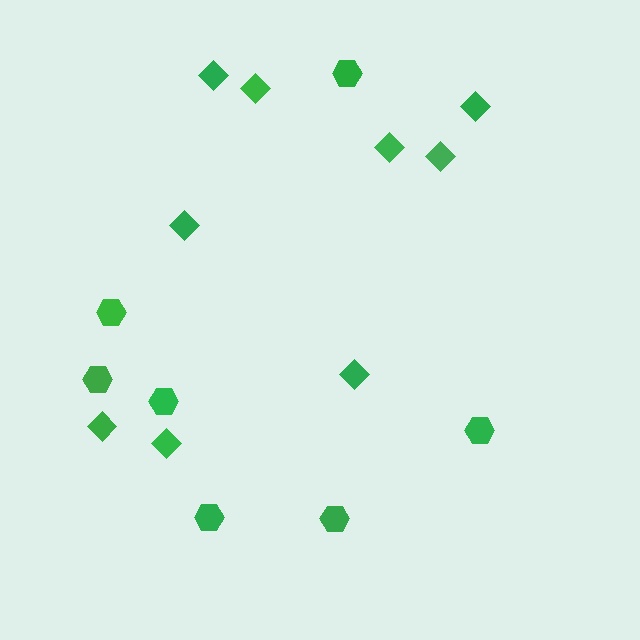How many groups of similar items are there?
There are 2 groups: one group of hexagons (7) and one group of diamonds (9).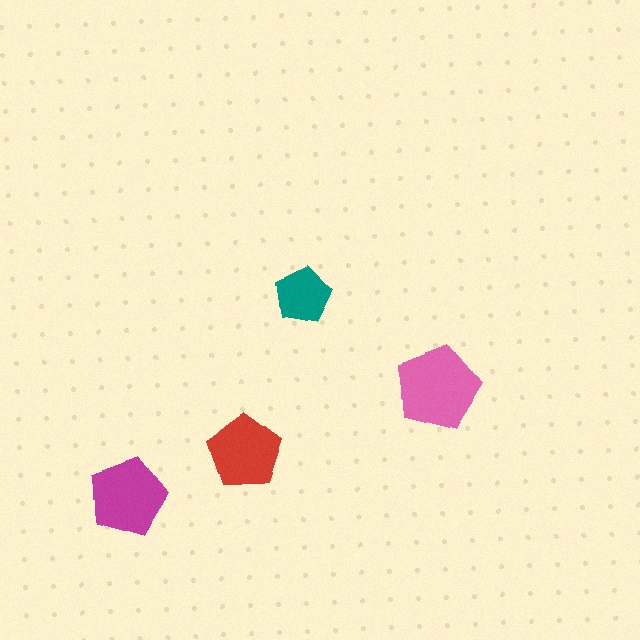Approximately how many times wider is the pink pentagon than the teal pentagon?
About 1.5 times wider.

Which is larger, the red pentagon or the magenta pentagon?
The magenta one.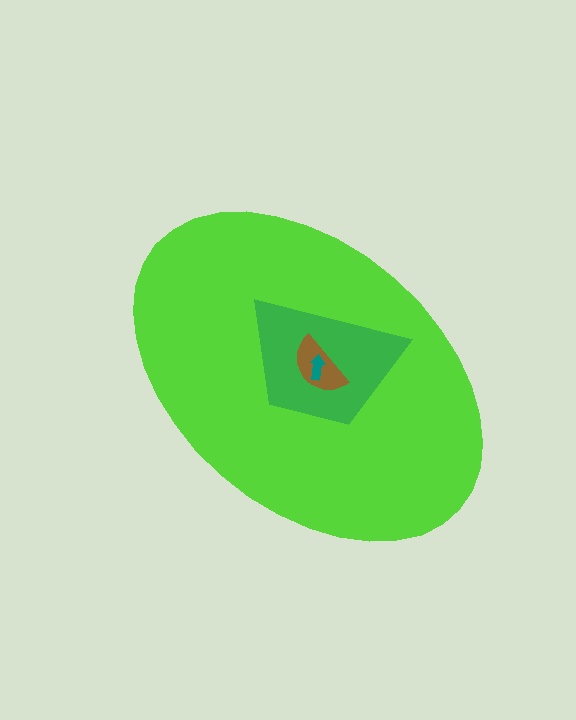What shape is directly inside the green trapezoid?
The brown semicircle.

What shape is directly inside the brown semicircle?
The teal arrow.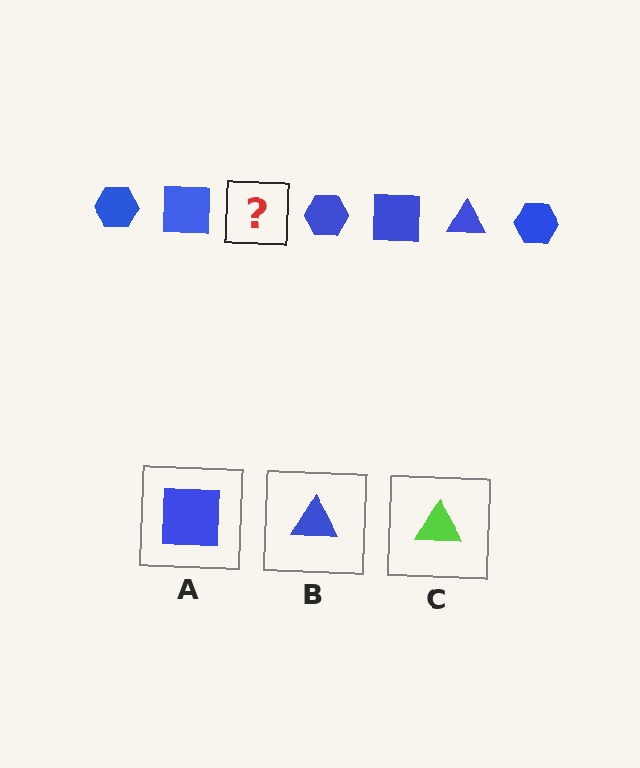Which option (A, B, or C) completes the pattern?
B.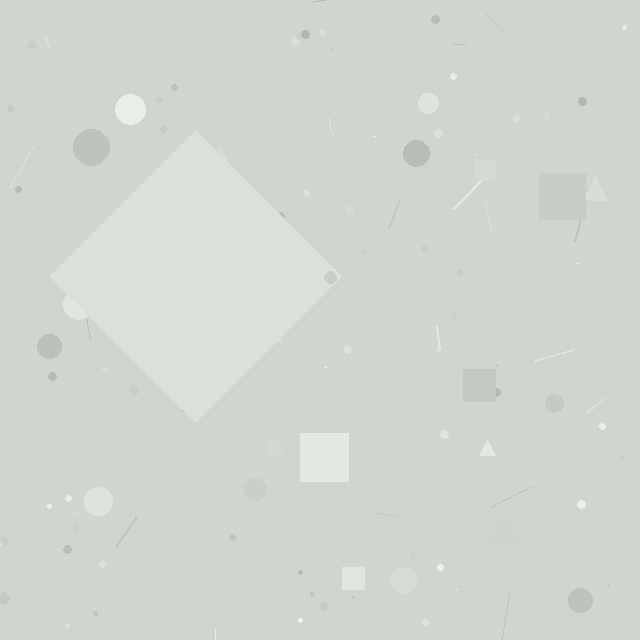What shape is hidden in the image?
A diamond is hidden in the image.